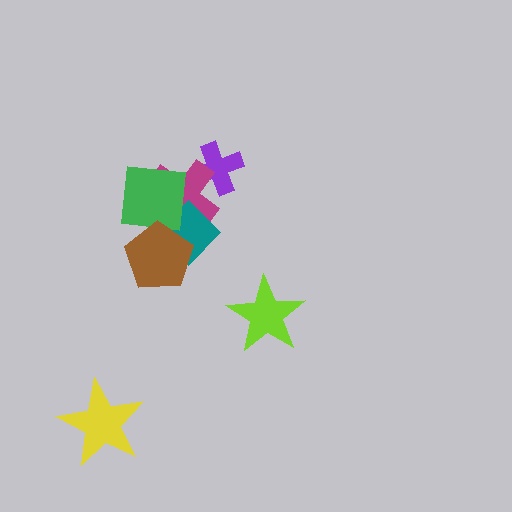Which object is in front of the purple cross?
The magenta cross is in front of the purple cross.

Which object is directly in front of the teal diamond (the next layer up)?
The green square is directly in front of the teal diamond.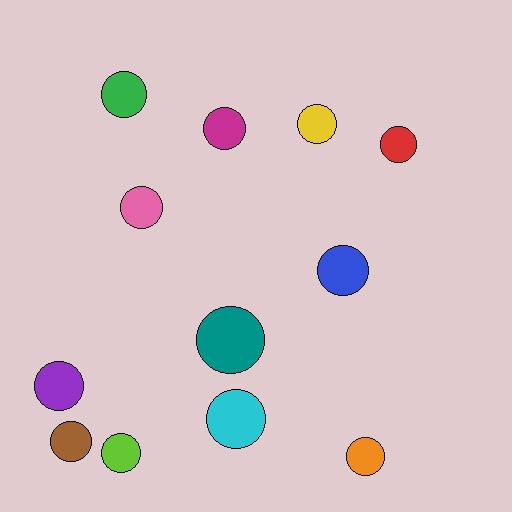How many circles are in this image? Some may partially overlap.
There are 12 circles.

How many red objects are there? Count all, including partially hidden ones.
There is 1 red object.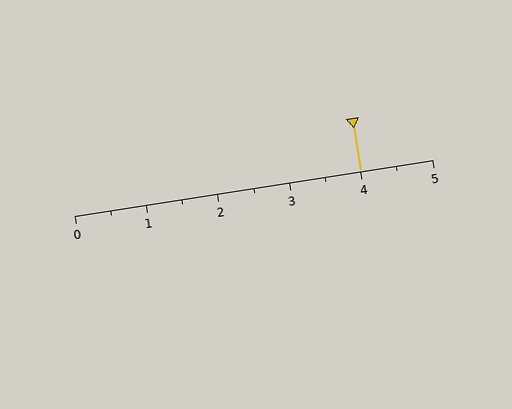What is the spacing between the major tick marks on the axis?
The major ticks are spaced 1 apart.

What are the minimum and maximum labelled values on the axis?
The axis runs from 0 to 5.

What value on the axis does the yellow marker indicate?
The marker indicates approximately 4.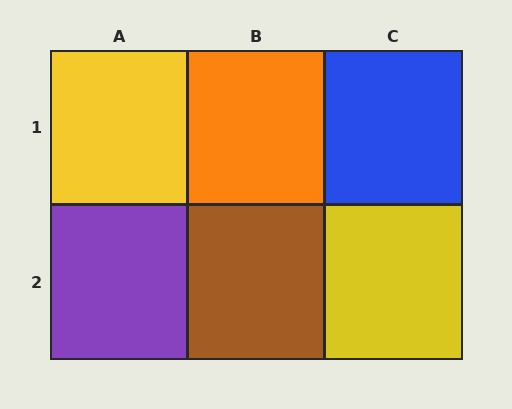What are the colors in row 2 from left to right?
Purple, brown, yellow.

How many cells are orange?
1 cell is orange.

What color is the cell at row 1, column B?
Orange.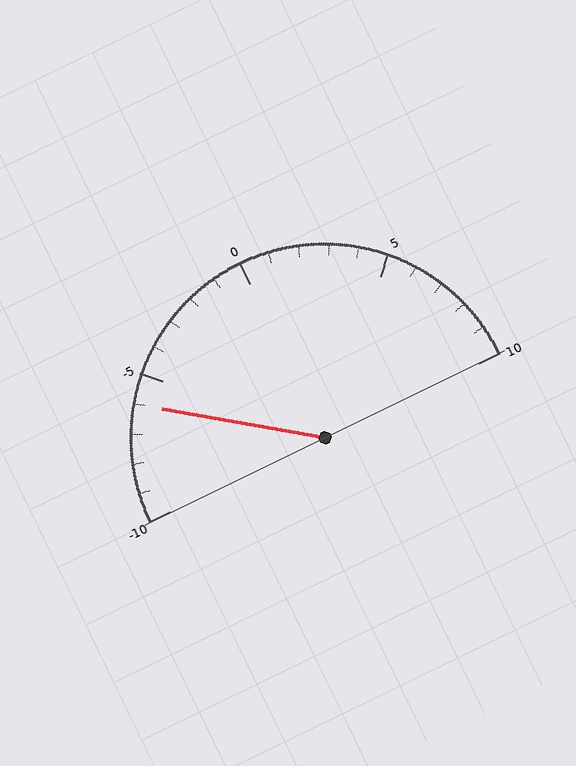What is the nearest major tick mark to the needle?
The nearest major tick mark is -5.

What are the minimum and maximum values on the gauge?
The gauge ranges from -10 to 10.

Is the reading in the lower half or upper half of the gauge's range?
The reading is in the lower half of the range (-10 to 10).